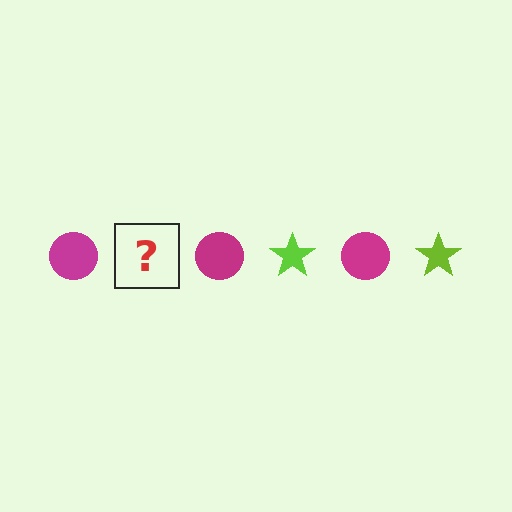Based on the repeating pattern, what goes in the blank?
The blank should be a lime star.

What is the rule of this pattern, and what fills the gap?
The rule is that the pattern alternates between magenta circle and lime star. The gap should be filled with a lime star.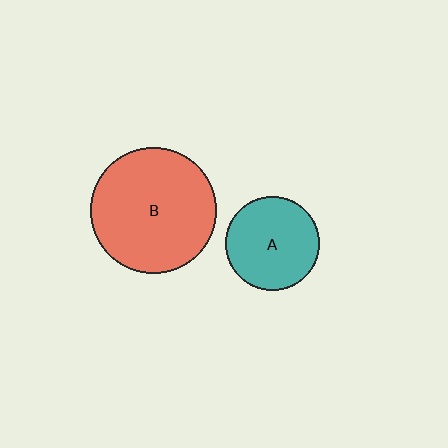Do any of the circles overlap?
No, none of the circles overlap.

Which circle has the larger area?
Circle B (red).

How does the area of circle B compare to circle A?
Approximately 1.8 times.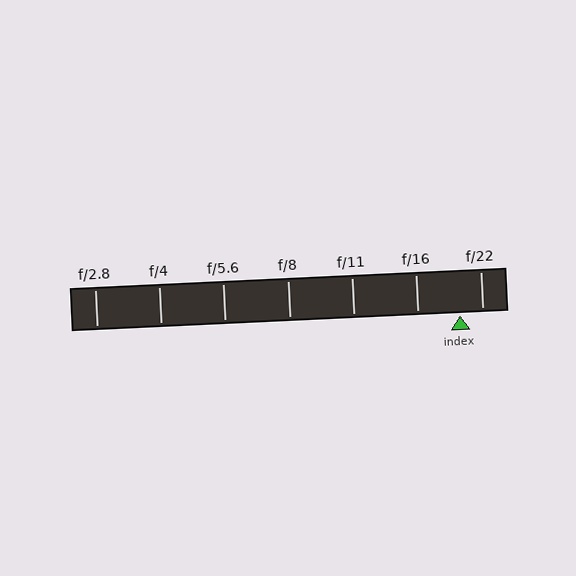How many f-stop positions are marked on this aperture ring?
There are 7 f-stop positions marked.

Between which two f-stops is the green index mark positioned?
The index mark is between f/16 and f/22.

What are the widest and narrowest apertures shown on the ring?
The widest aperture shown is f/2.8 and the narrowest is f/22.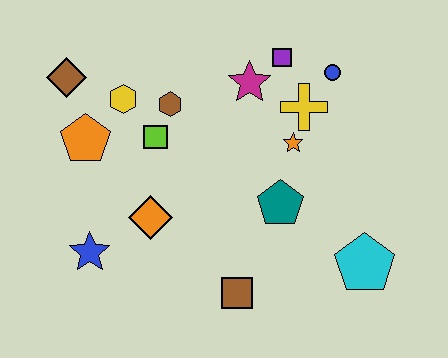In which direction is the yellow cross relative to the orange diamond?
The yellow cross is to the right of the orange diamond.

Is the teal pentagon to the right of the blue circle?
No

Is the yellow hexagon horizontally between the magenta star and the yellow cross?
No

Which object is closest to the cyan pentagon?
The teal pentagon is closest to the cyan pentagon.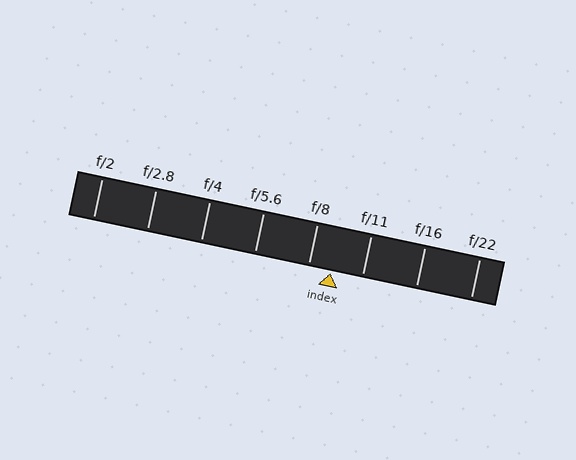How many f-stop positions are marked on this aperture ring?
There are 8 f-stop positions marked.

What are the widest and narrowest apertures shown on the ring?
The widest aperture shown is f/2 and the narrowest is f/22.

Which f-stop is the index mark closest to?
The index mark is closest to f/8.